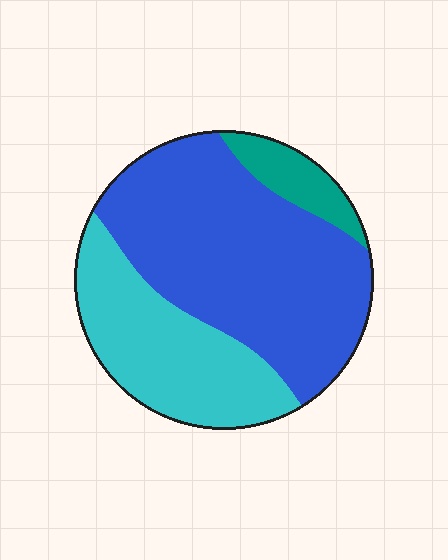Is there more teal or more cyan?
Cyan.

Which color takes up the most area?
Blue, at roughly 60%.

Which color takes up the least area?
Teal, at roughly 10%.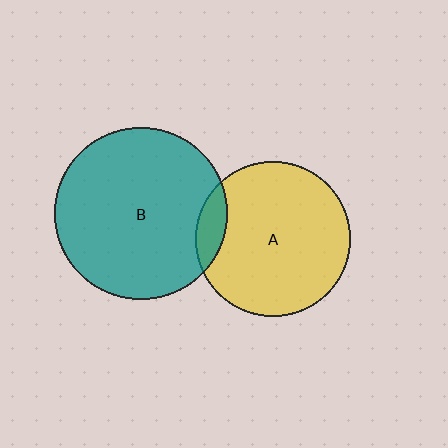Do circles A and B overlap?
Yes.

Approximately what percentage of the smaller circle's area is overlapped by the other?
Approximately 10%.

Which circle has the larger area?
Circle B (teal).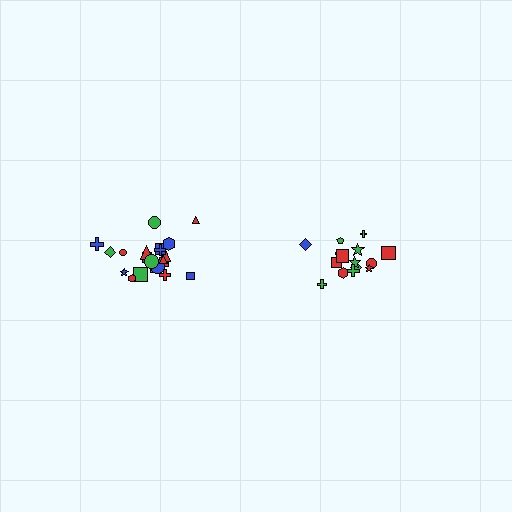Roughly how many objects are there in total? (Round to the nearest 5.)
Roughly 35 objects in total.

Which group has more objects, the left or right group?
The left group.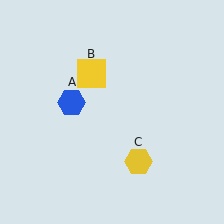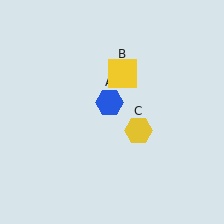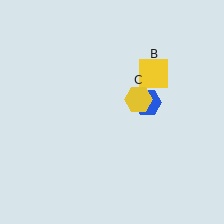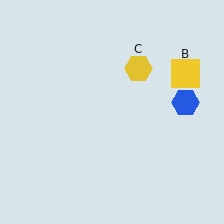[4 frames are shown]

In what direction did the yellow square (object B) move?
The yellow square (object B) moved right.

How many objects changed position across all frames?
3 objects changed position: blue hexagon (object A), yellow square (object B), yellow hexagon (object C).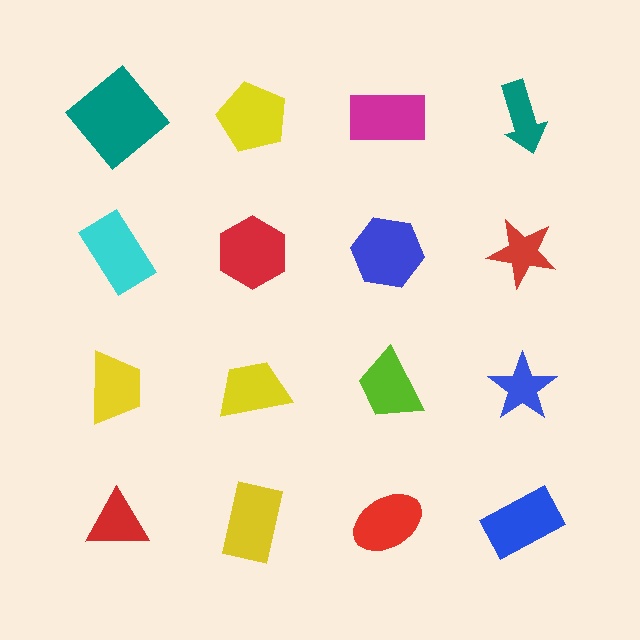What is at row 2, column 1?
A cyan rectangle.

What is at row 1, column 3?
A magenta rectangle.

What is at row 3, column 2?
A yellow trapezoid.